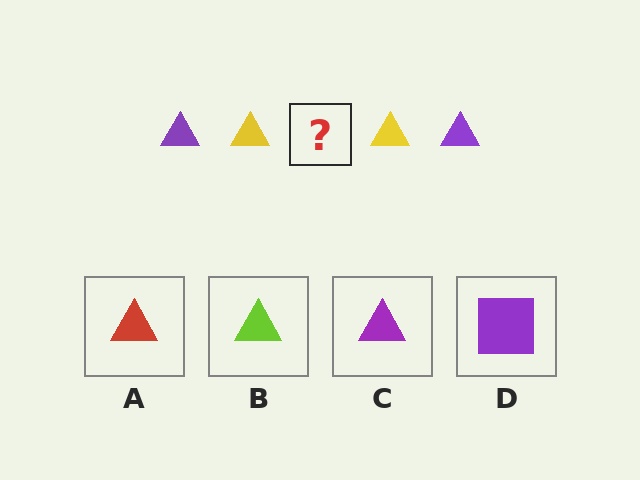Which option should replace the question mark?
Option C.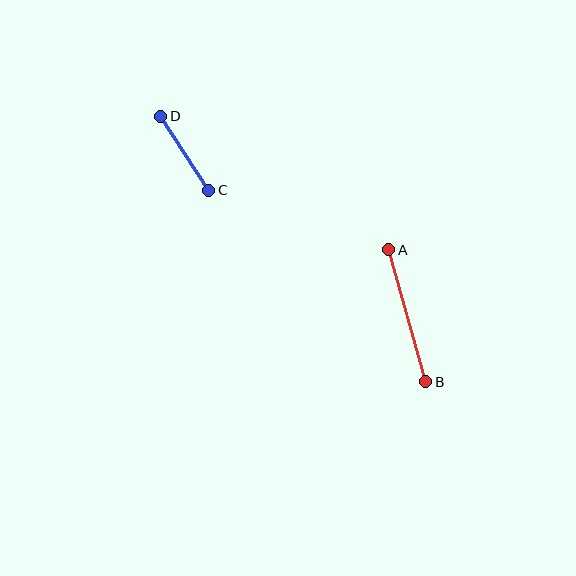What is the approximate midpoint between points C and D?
The midpoint is at approximately (185, 153) pixels.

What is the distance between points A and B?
The distance is approximately 137 pixels.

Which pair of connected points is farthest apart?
Points A and B are farthest apart.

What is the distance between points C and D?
The distance is approximately 88 pixels.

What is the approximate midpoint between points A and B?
The midpoint is at approximately (407, 316) pixels.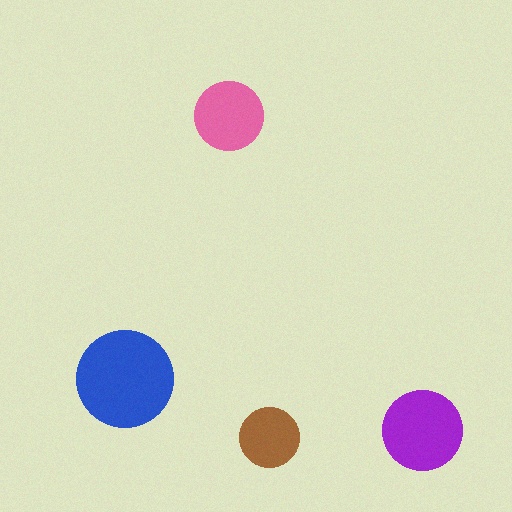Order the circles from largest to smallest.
the blue one, the purple one, the pink one, the brown one.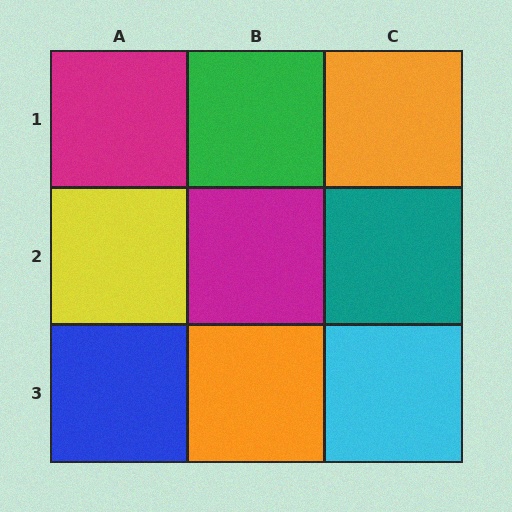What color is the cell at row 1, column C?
Orange.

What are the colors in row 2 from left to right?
Yellow, magenta, teal.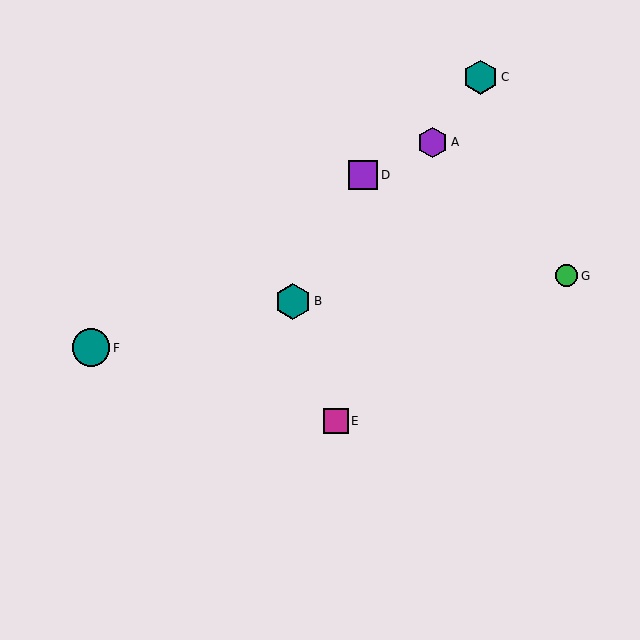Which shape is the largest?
The teal circle (labeled F) is the largest.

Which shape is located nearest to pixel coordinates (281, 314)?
The teal hexagon (labeled B) at (293, 301) is nearest to that location.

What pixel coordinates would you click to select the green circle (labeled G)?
Click at (567, 276) to select the green circle G.